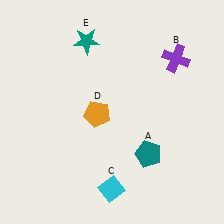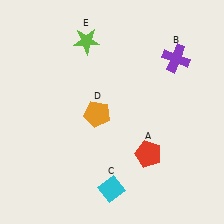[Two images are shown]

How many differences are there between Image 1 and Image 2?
There are 2 differences between the two images.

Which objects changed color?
A changed from teal to red. E changed from teal to lime.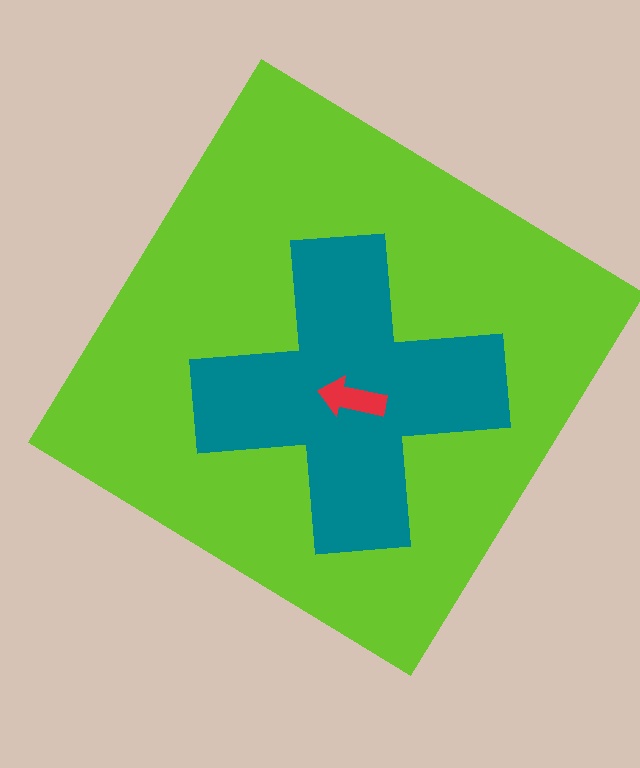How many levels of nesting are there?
3.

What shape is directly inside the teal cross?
The red arrow.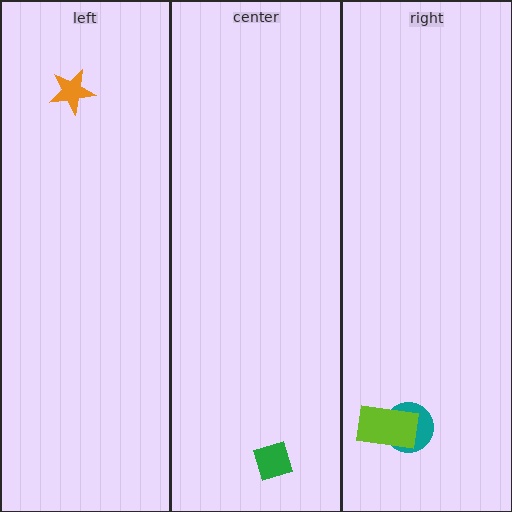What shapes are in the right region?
The teal circle, the lime rectangle.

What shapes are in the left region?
The orange star.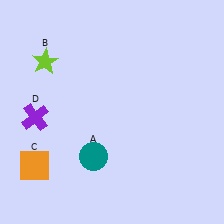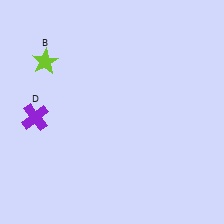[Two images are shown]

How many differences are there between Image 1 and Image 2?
There are 2 differences between the two images.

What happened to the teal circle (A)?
The teal circle (A) was removed in Image 2. It was in the bottom-left area of Image 1.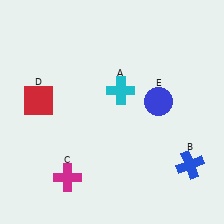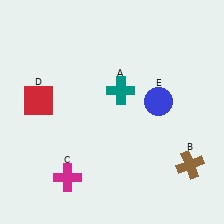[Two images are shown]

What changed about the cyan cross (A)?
In Image 1, A is cyan. In Image 2, it changed to teal.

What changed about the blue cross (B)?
In Image 1, B is blue. In Image 2, it changed to brown.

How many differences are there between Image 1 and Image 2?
There are 2 differences between the two images.